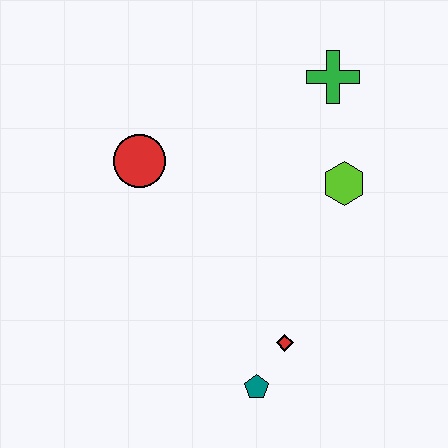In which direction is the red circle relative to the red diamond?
The red circle is above the red diamond.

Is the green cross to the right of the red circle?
Yes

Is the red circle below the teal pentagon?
No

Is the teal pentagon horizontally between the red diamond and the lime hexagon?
No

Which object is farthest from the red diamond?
The green cross is farthest from the red diamond.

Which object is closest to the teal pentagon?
The red diamond is closest to the teal pentagon.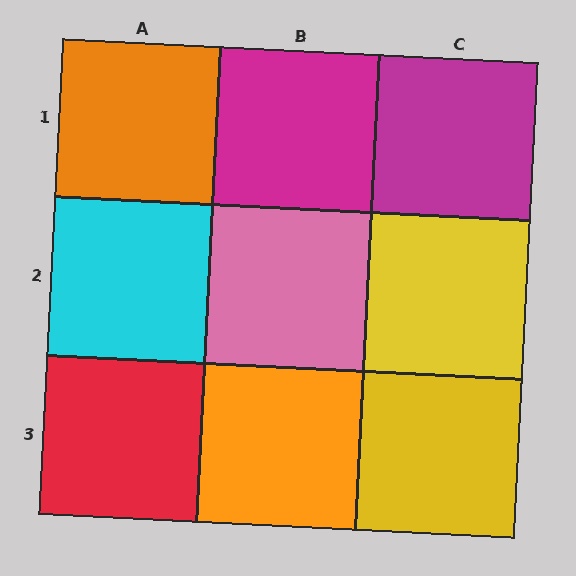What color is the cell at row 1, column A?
Orange.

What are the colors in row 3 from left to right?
Red, orange, yellow.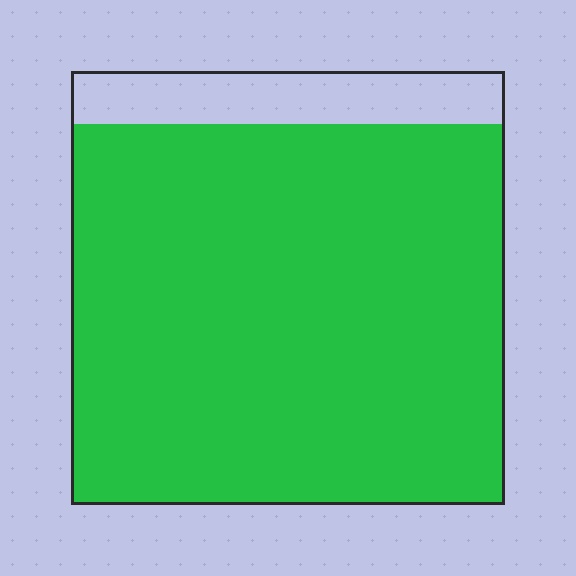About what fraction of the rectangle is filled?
About seven eighths (7/8).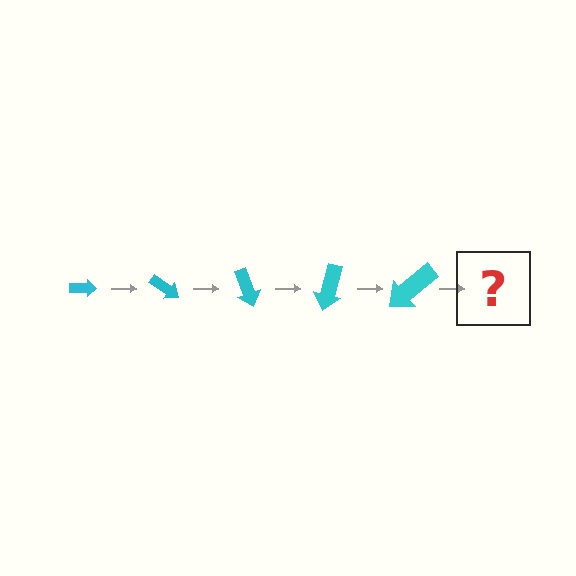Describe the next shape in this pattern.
It should be an arrow, larger than the previous one and rotated 175 degrees from the start.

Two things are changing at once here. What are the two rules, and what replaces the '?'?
The two rules are that the arrow grows larger each step and it rotates 35 degrees each step. The '?' should be an arrow, larger than the previous one and rotated 175 degrees from the start.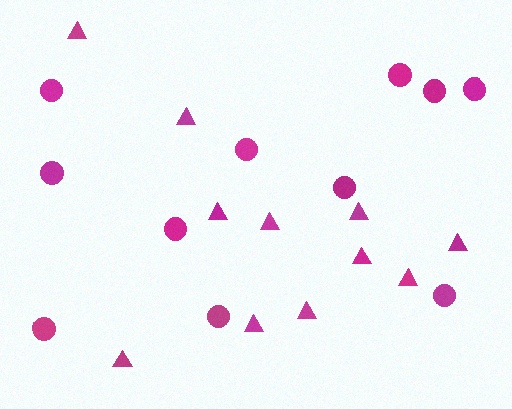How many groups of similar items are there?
There are 2 groups: one group of circles (11) and one group of triangles (11).